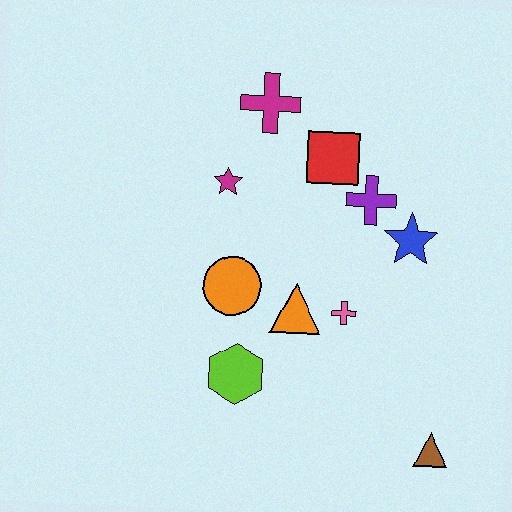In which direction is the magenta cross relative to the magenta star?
The magenta cross is above the magenta star.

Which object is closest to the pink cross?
The orange triangle is closest to the pink cross.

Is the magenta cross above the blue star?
Yes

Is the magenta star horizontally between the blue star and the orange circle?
No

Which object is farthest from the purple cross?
The brown triangle is farthest from the purple cross.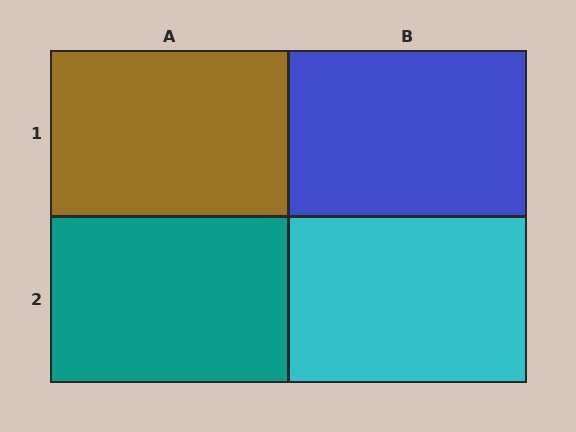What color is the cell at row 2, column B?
Cyan.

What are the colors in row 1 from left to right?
Brown, blue.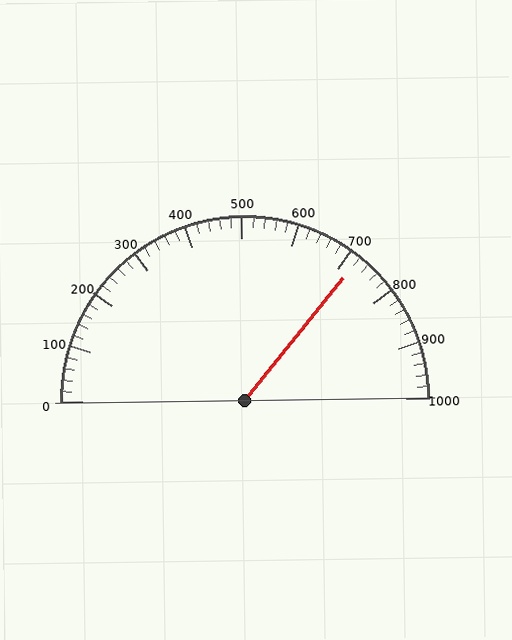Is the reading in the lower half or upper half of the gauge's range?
The reading is in the upper half of the range (0 to 1000).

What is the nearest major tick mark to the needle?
The nearest major tick mark is 700.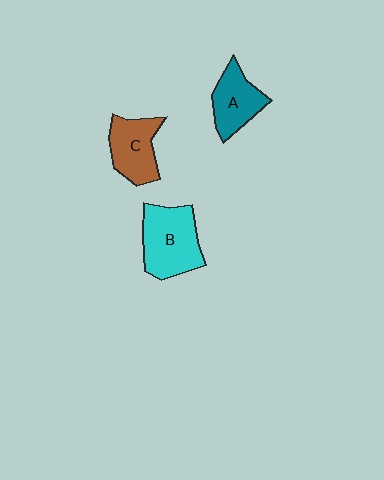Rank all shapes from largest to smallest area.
From largest to smallest: B (cyan), C (brown), A (teal).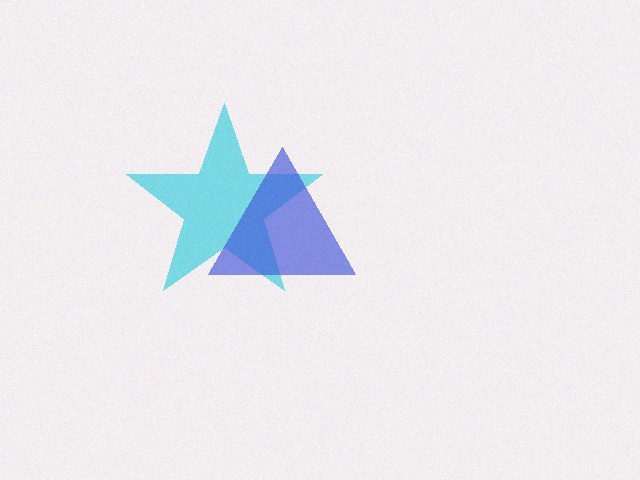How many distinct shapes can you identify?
There are 2 distinct shapes: a cyan star, a blue triangle.